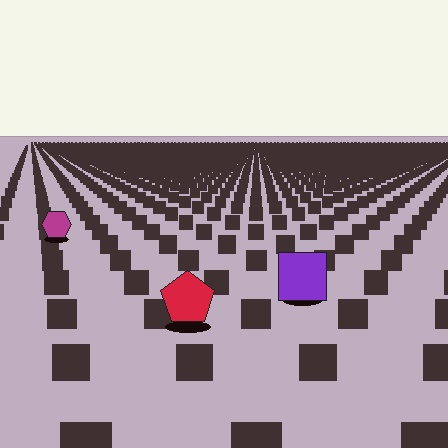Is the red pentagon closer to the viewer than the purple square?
Yes. The red pentagon is closer — you can tell from the texture gradient: the ground texture is coarser near it.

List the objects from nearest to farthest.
From nearest to farthest: the red pentagon, the purple square, the magenta hexagon.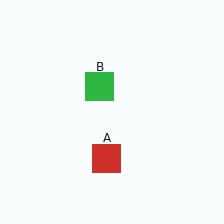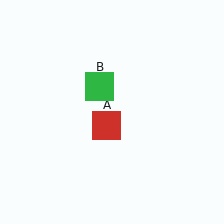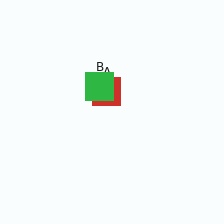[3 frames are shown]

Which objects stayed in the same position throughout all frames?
Green square (object B) remained stationary.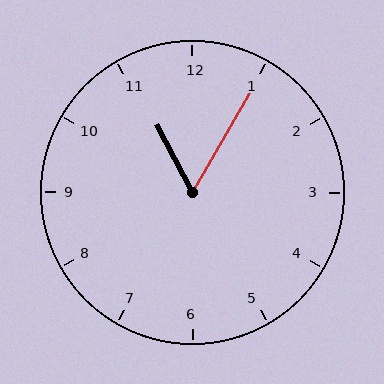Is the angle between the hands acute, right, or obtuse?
It is acute.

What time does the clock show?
11:05.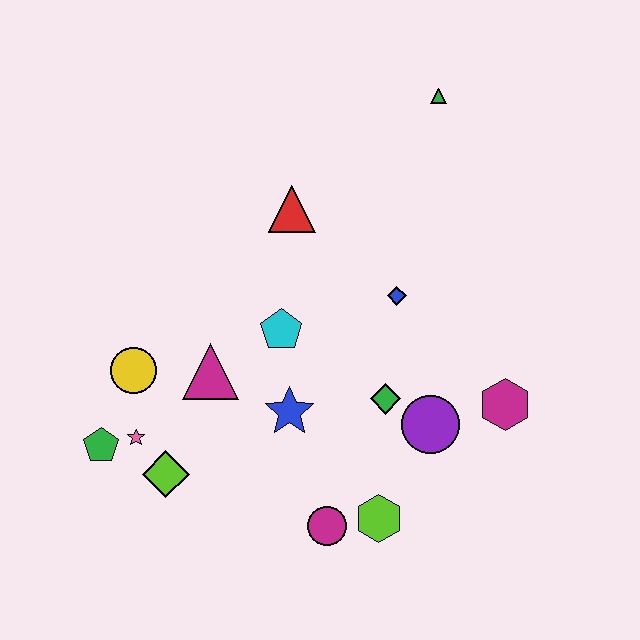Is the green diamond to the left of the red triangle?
No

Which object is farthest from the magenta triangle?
The green triangle is farthest from the magenta triangle.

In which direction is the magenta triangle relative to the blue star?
The magenta triangle is to the left of the blue star.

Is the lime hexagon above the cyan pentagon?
No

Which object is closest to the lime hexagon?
The magenta circle is closest to the lime hexagon.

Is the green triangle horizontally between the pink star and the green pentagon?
No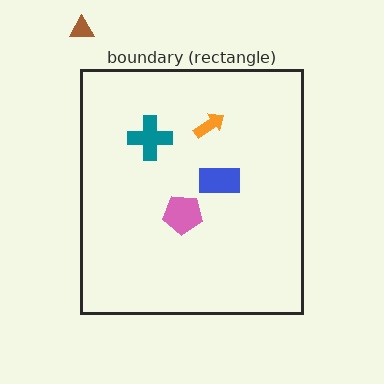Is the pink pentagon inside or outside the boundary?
Inside.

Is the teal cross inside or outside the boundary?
Inside.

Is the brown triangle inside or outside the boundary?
Outside.